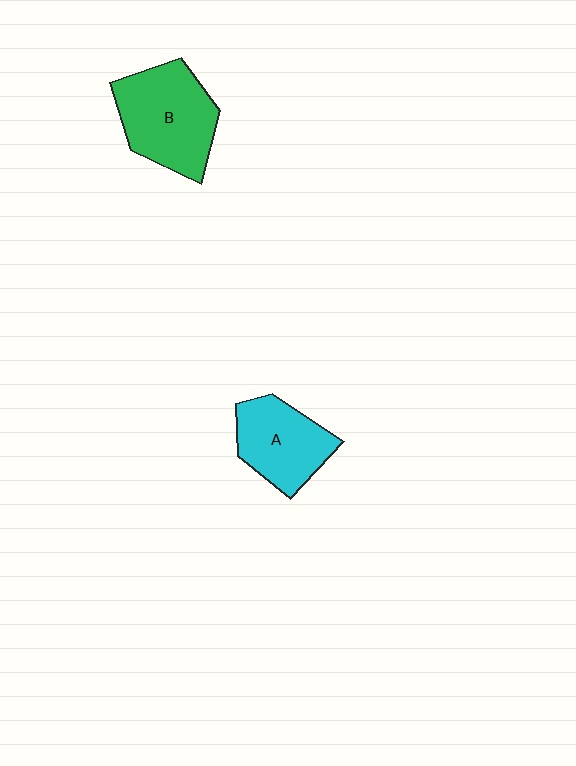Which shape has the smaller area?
Shape A (cyan).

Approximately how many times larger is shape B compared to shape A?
Approximately 1.3 times.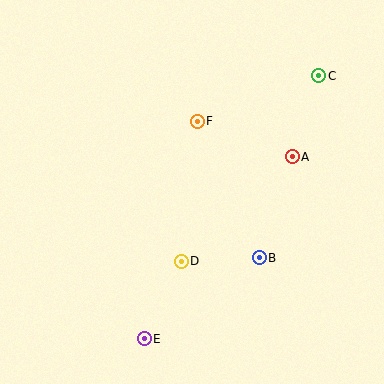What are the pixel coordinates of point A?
Point A is at (292, 157).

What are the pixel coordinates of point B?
Point B is at (259, 258).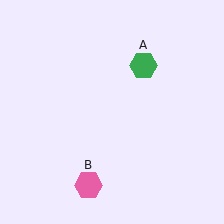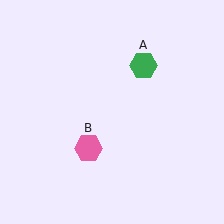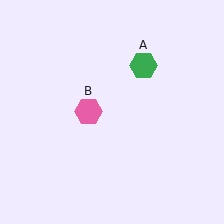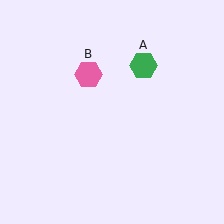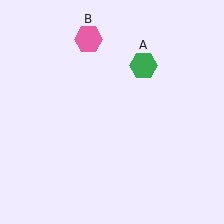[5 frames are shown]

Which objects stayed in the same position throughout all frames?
Green hexagon (object A) remained stationary.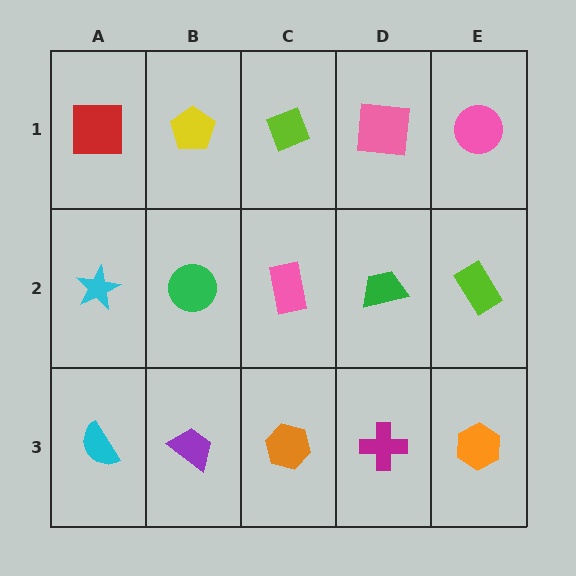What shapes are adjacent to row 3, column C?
A pink rectangle (row 2, column C), a purple trapezoid (row 3, column B), a magenta cross (row 3, column D).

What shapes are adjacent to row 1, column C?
A pink rectangle (row 2, column C), a yellow pentagon (row 1, column B), a pink square (row 1, column D).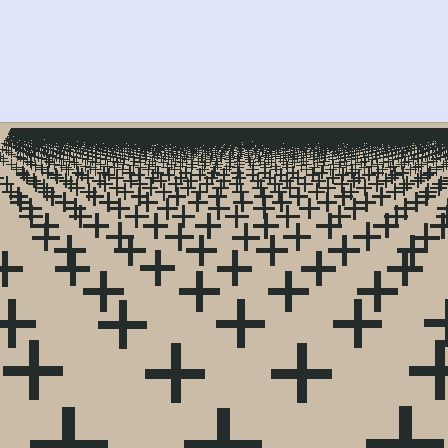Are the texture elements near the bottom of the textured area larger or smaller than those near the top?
Larger. Near the bottom, elements are closer to the viewer and appear at a bigger on-screen size.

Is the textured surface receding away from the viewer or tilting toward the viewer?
The surface is receding away from the viewer. Texture elements get smaller and denser toward the top.